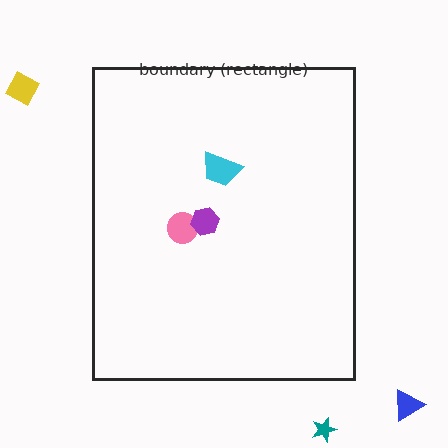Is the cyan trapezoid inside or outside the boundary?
Inside.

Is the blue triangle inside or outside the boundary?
Outside.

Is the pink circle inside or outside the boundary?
Inside.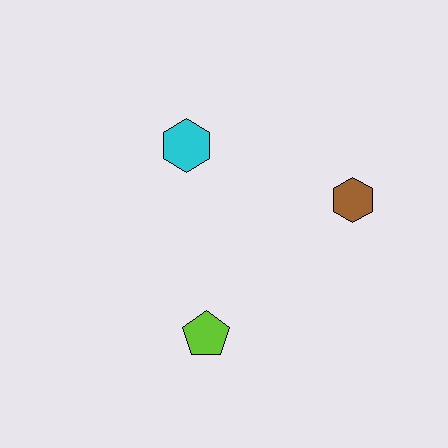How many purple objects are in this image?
There are no purple objects.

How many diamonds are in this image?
There are no diamonds.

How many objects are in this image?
There are 3 objects.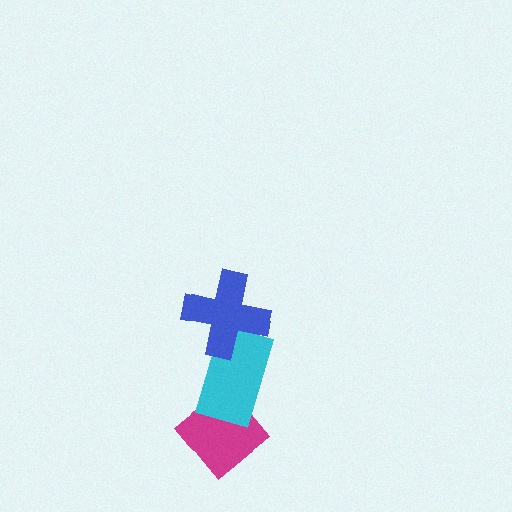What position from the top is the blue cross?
The blue cross is 1st from the top.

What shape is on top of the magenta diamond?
The cyan rectangle is on top of the magenta diamond.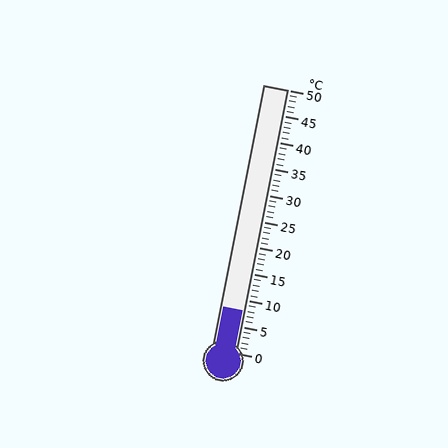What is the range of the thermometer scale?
The thermometer scale ranges from 0°C to 50°C.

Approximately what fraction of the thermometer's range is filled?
The thermometer is filled to approximately 15% of its range.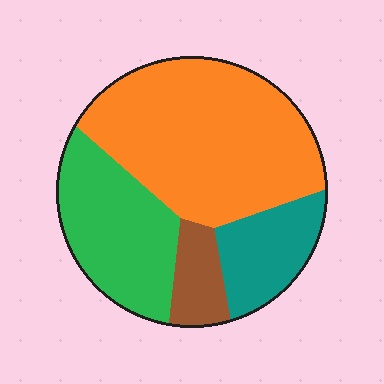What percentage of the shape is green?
Green takes up about one quarter (1/4) of the shape.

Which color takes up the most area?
Orange, at roughly 50%.